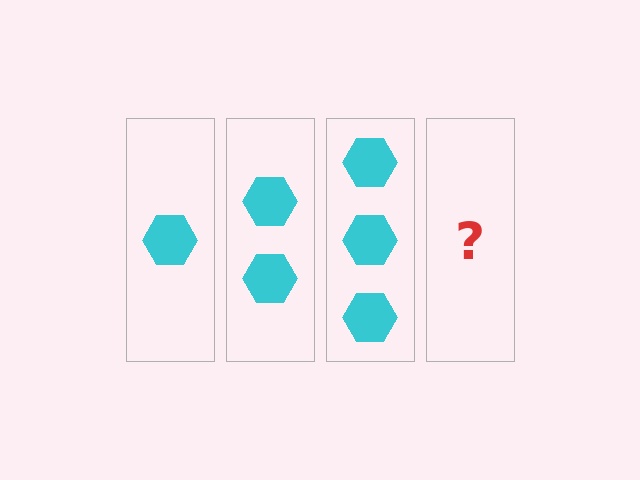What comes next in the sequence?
The next element should be 4 hexagons.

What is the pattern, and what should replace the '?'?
The pattern is that each step adds one more hexagon. The '?' should be 4 hexagons.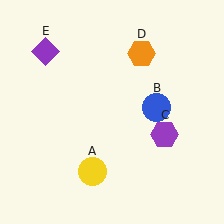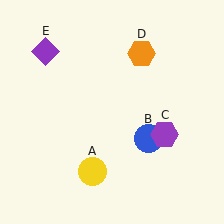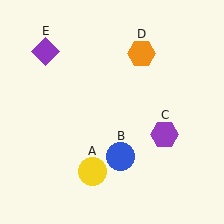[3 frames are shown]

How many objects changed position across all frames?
1 object changed position: blue circle (object B).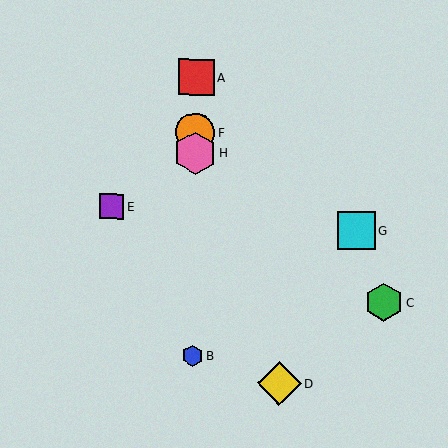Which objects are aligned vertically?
Objects A, B, F, H are aligned vertically.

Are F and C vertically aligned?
No, F is at x≈196 and C is at x≈384.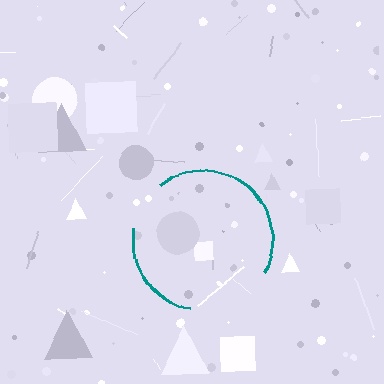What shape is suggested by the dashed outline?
The dashed outline suggests a circle.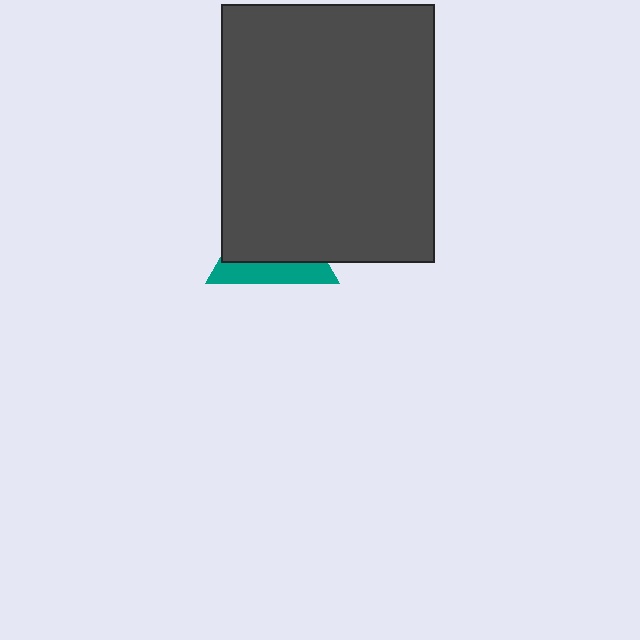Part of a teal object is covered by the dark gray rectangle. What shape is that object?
It is a triangle.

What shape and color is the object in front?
The object in front is a dark gray rectangle.